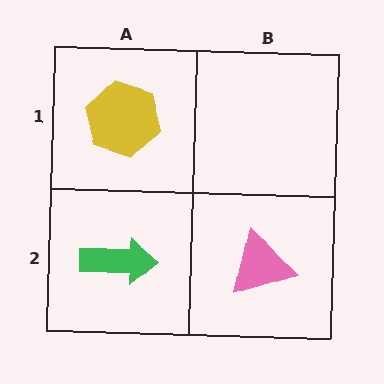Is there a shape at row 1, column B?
No, that cell is empty.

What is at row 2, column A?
A green arrow.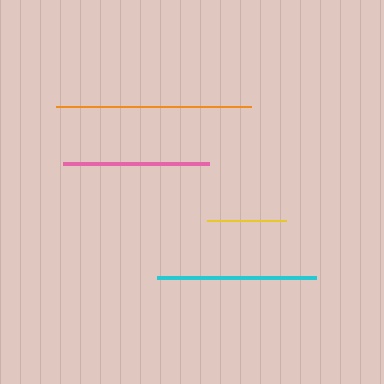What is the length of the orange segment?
The orange segment is approximately 195 pixels long.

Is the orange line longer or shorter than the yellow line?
The orange line is longer than the yellow line.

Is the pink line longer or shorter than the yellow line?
The pink line is longer than the yellow line.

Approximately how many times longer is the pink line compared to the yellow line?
The pink line is approximately 1.9 times the length of the yellow line.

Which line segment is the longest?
The orange line is the longest at approximately 195 pixels.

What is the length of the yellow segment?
The yellow segment is approximately 79 pixels long.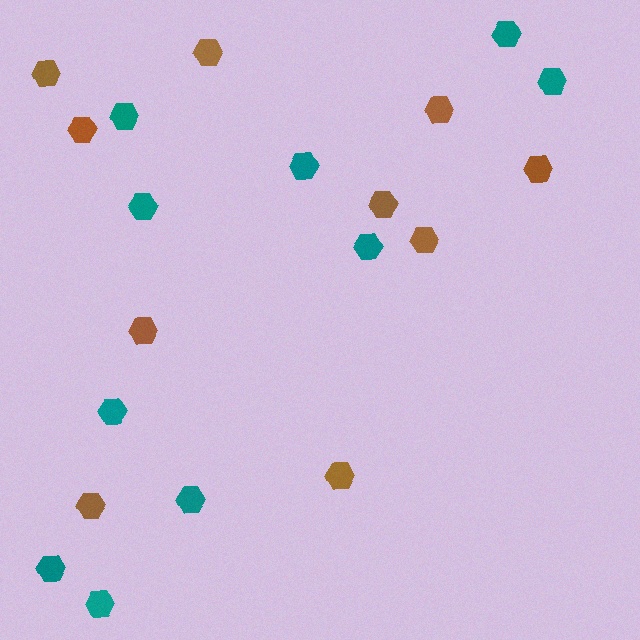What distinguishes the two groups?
There are 2 groups: one group of brown hexagons (10) and one group of teal hexagons (10).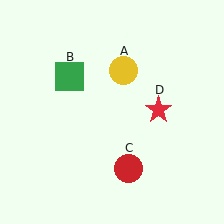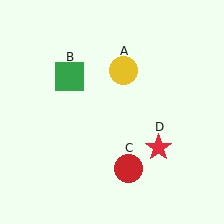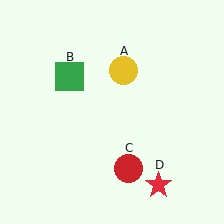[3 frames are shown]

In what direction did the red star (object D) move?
The red star (object D) moved down.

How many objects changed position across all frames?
1 object changed position: red star (object D).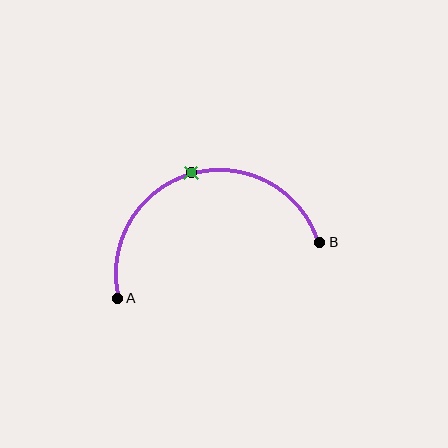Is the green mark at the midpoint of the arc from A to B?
Yes. The green mark lies on the arc at equal arc-length from both A and B — it is the arc midpoint.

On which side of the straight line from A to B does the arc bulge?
The arc bulges above the straight line connecting A and B.